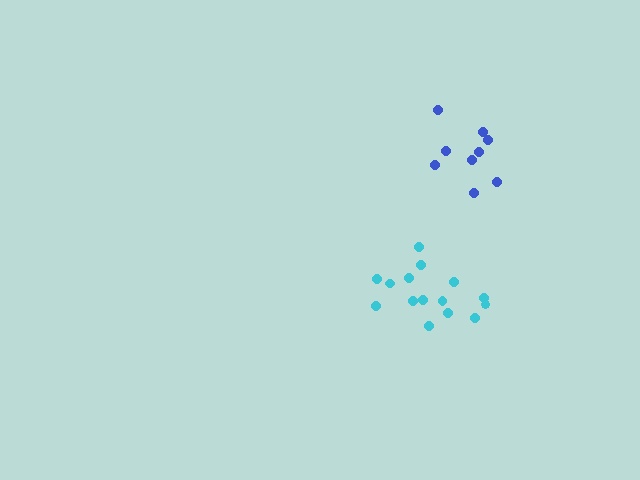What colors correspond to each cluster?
The clusters are colored: cyan, blue.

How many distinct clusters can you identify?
There are 2 distinct clusters.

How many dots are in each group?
Group 1: 15 dots, Group 2: 9 dots (24 total).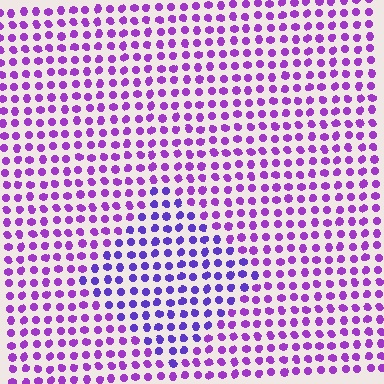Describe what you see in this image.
The image is filled with small purple elements in a uniform arrangement. A diamond-shaped region is visible where the elements are tinted to a slightly different hue, forming a subtle color boundary.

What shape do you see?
I see a diamond.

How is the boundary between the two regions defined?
The boundary is defined purely by a slight shift in hue (about 28 degrees). Spacing, size, and orientation are identical on both sides.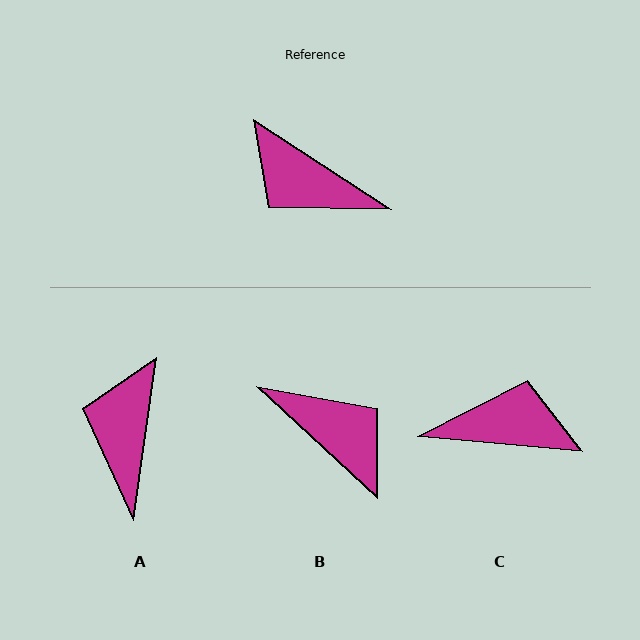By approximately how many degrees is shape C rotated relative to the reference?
Approximately 152 degrees clockwise.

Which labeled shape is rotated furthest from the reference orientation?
B, about 171 degrees away.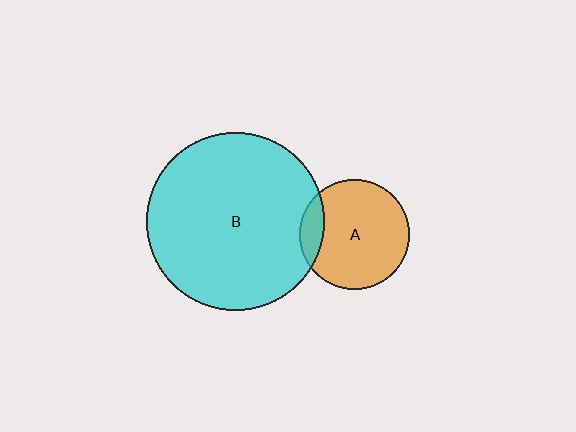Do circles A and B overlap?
Yes.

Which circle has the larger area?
Circle B (cyan).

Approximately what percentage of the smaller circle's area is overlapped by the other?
Approximately 15%.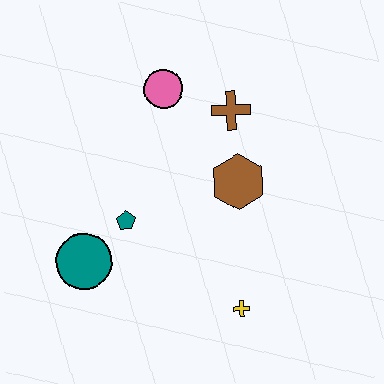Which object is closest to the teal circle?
The teal pentagon is closest to the teal circle.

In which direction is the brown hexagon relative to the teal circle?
The brown hexagon is to the right of the teal circle.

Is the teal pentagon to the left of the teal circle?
No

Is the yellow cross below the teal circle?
Yes